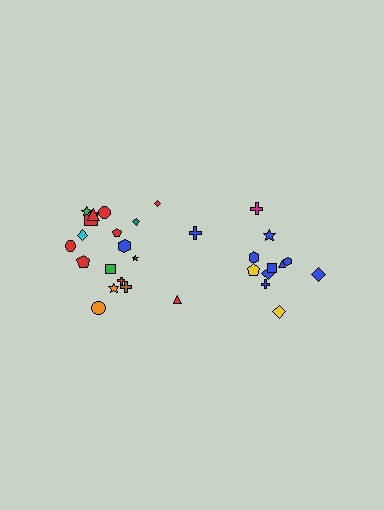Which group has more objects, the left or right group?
The left group.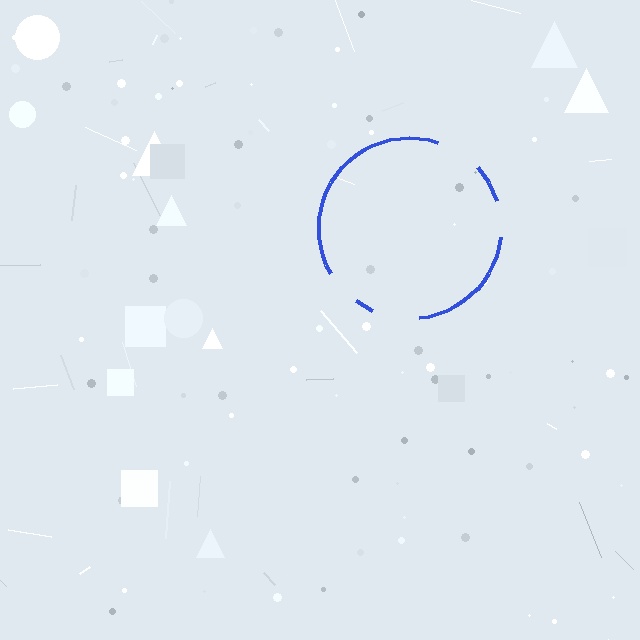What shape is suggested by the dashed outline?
The dashed outline suggests a circle.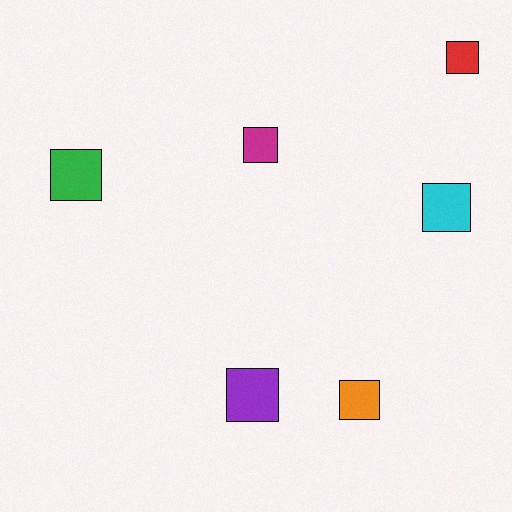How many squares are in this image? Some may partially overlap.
There are 6 squares.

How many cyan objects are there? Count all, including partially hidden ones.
There is 1 cyan object.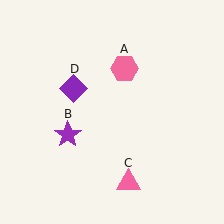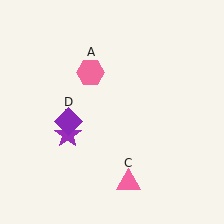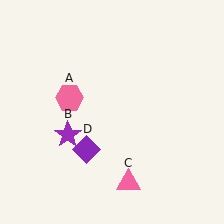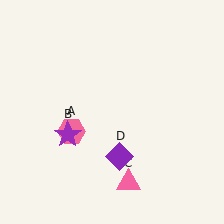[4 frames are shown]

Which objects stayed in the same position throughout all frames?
Purple star (object B) and pink triangle (object C) remained stationary.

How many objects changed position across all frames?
2 objects changed position: pink hexagon (object A), purple diamond (object D).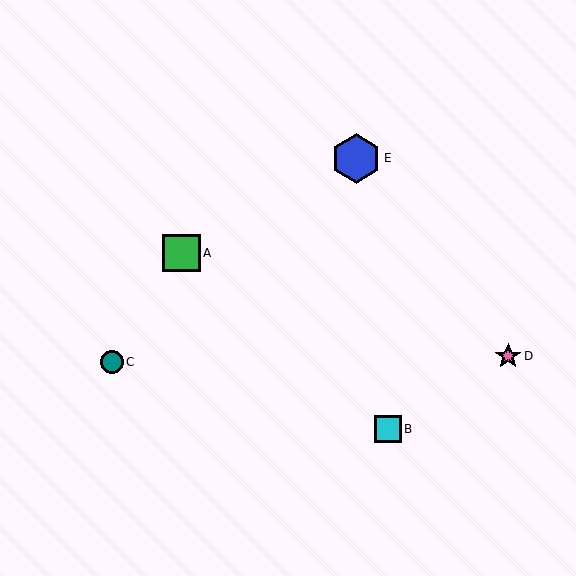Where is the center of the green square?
The center of the green square is at (181, 253).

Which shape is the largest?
The blue hexagon (labeled E) is the largest.